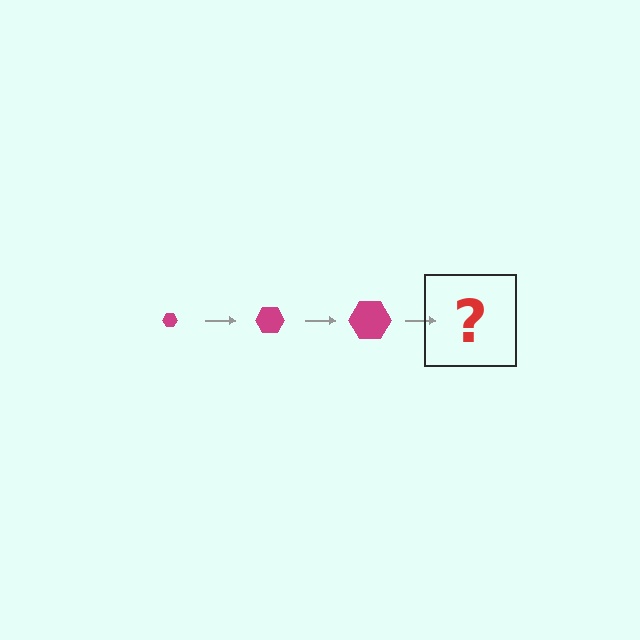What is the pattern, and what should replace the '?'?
The pattern is that the hexagon gets progressively larger each step. The '?' should be a magenta hexagon, larger than the previous one.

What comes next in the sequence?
The next element should be a magenta hexagon, larger than the previous one.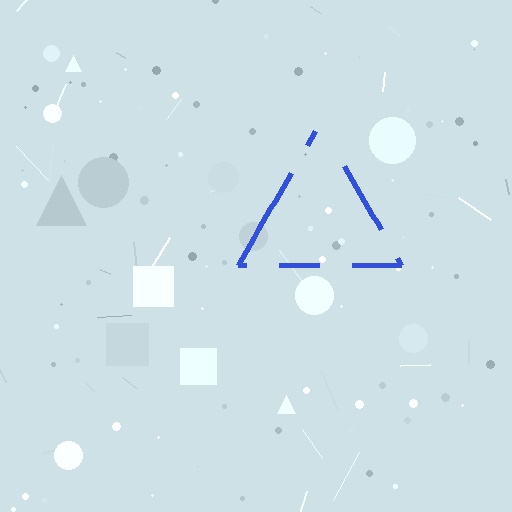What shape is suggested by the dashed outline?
The dashed outline suggests a triangle.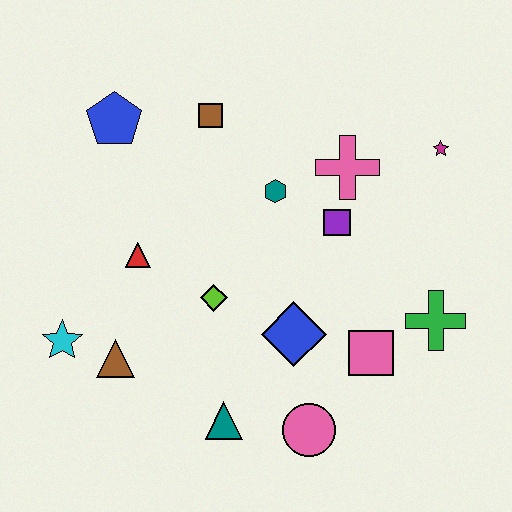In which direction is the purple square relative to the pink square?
The purple square is above the pink square.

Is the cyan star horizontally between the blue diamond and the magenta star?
No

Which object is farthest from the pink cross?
The cyan star is farthest from the pink cross.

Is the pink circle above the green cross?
No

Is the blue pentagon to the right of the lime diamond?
No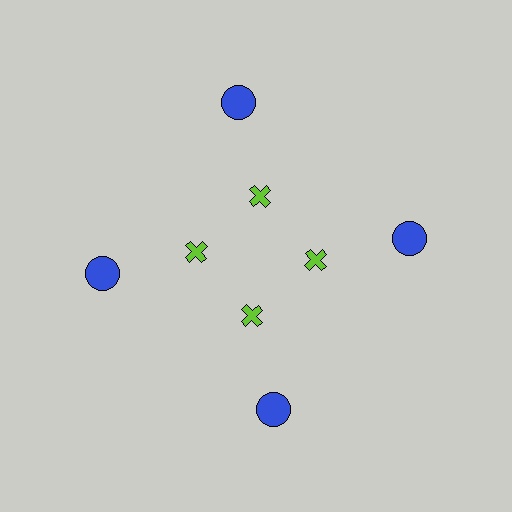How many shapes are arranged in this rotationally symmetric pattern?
There are 8 shapes, arranged in 4 groups of 2.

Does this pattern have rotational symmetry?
Yes, this pattern has 4-fold rotational symmetry. It looks the same after rotating 90 degrees around the center.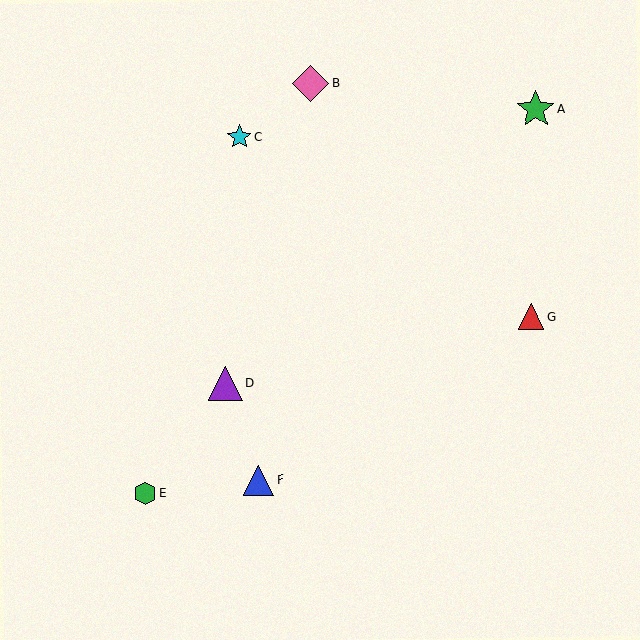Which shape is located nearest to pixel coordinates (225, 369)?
The purple triangle (labeled D) at (225, 383) is nearest to that location.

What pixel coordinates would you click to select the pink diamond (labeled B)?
Click at (311, 83) to select the pink diamond B.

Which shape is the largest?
The green star (labeled A) is the largest.